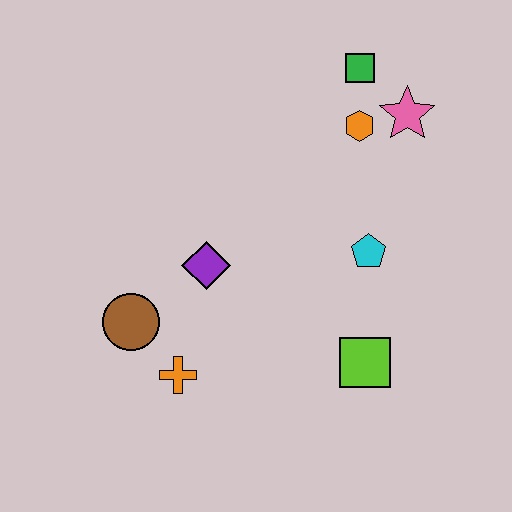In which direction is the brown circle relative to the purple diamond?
The brown circle is to the left of the purple diamond.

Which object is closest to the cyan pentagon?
The lime square is closest to the cyan pentagon.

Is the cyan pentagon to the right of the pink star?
No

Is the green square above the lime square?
Yes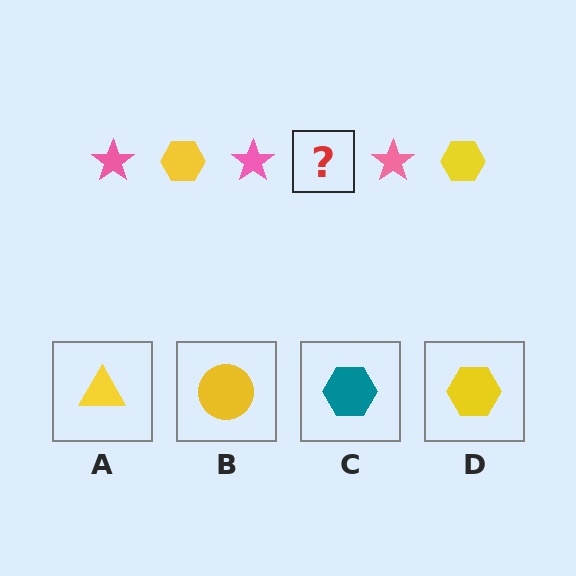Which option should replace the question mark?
Option D.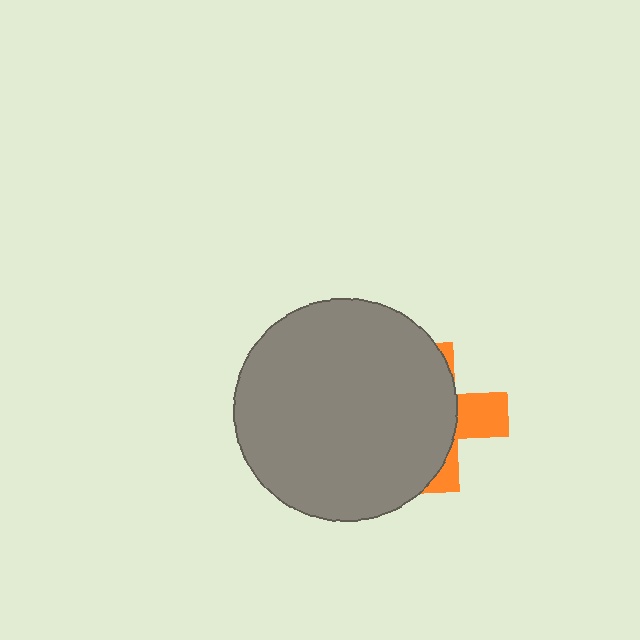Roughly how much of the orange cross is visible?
A small part of it is visible (roughly 30%).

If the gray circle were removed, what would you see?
You would see the complete orange cross.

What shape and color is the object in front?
The object in front is a gray circle.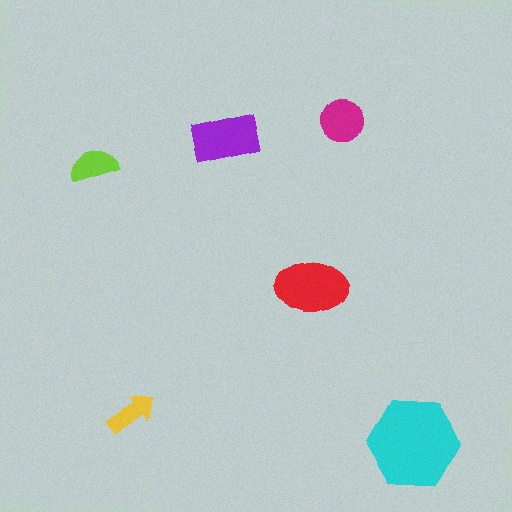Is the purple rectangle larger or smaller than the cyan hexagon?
Smaller.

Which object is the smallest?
The yellow arrow.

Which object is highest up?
The magenta circle is topmost.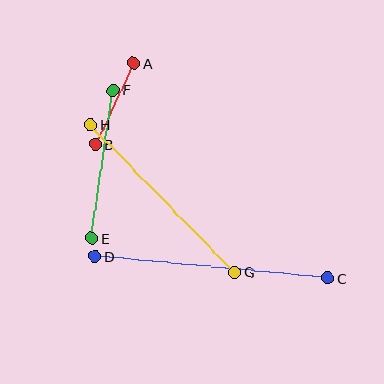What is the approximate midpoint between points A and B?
The midpoint is at approximately (115, 104) pixels.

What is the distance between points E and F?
The distance is approximately 150 pixels.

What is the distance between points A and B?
The distance is approximately 90 pixels.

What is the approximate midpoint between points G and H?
The midpoint is at approximately (163, 198) pixels.